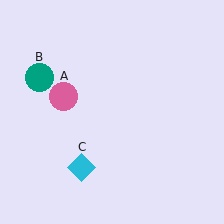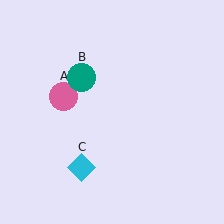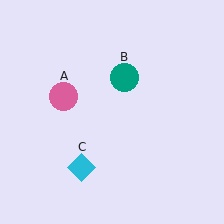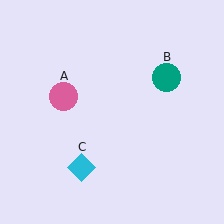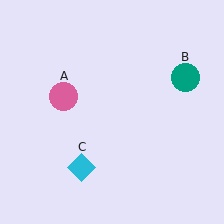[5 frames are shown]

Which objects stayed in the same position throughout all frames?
Pink circle (object A) and cyan diamond (object C) remained stationary.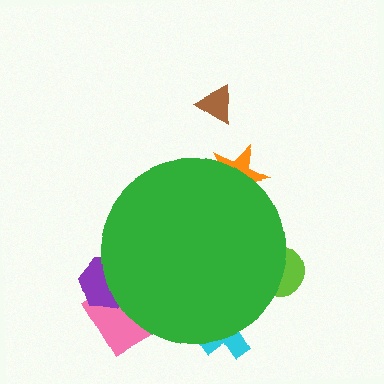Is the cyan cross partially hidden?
Yes, the cyan cross is partially hidden behind the green circle.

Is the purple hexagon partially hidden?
Yes, the purple hexagon is partially hidden behind the green circle.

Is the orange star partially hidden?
Yes, the orange star is partially hidden behind the green circle.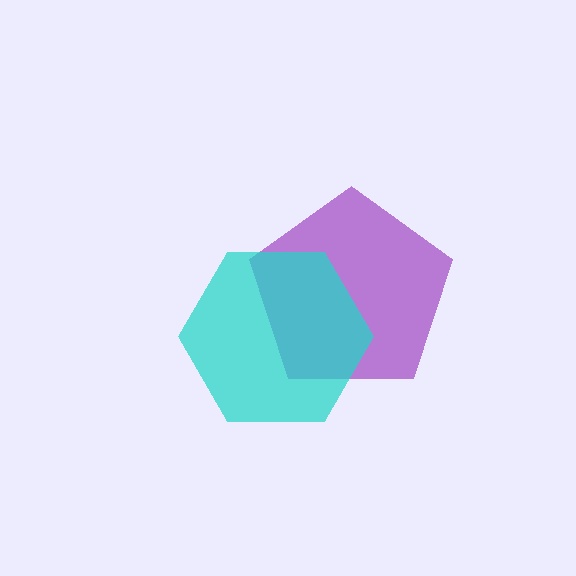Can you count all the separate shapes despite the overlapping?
Yes, there are 2 separate shapes.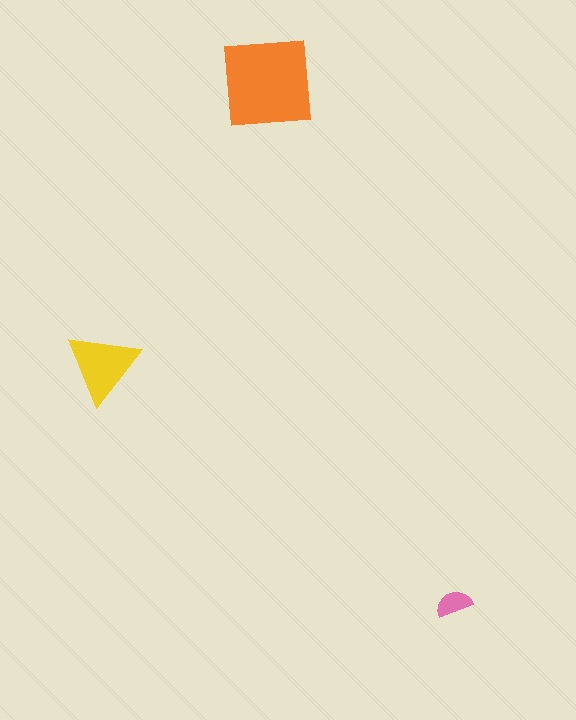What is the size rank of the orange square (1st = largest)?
1st.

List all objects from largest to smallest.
The orange square, the yellow triangle, the pink semicircle.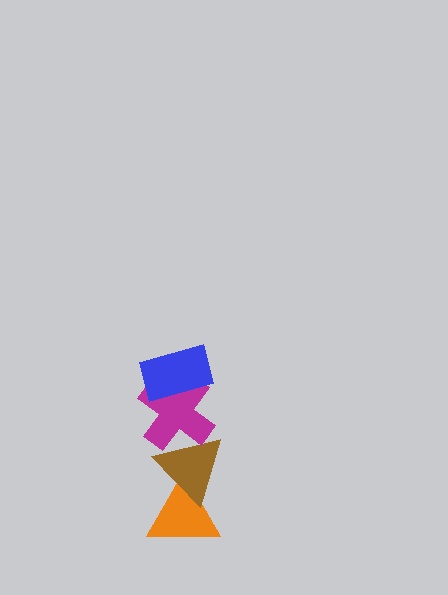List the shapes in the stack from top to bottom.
From top to bottom: the blue rectangle, the magenta cross, the brown triangle, the orange triangle.